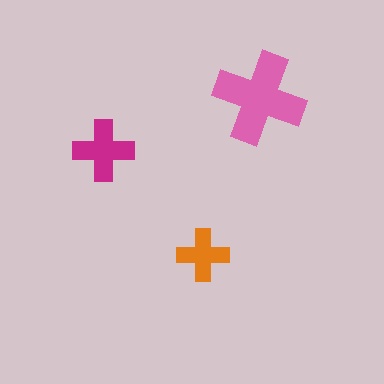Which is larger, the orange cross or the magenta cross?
The magenta one.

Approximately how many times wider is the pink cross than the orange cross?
About 2 times wider.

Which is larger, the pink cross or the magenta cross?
The pink one.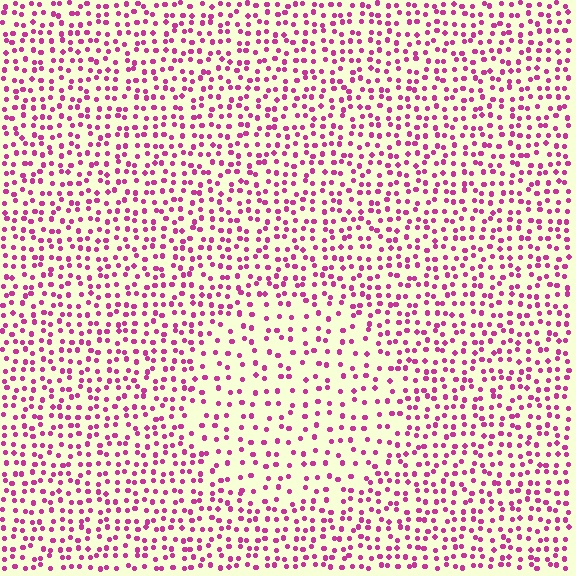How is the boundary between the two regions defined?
The boundary is defined by a change in element density (approximately 1.7x ratio). All elements are the same color, size, and shape.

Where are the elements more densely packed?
The elements are more densely packed outside the circle boundary.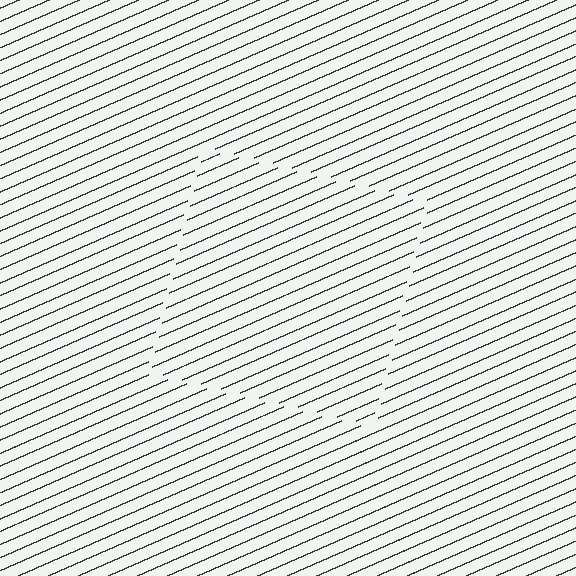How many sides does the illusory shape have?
4 sides — the line-ends trace a square.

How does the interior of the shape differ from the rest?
The interior of the shape contains the same grating, shifted by half a period — the contour is defined by the phase discontinuity where line-ends from the inner and outer gratings abut.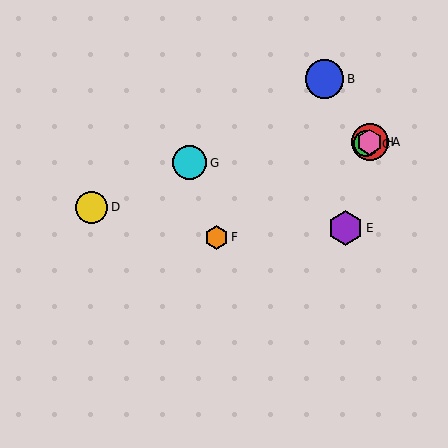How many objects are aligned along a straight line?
3 objects (A, C, H) are aligned along a straight line.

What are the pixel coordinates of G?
Object G is at (189, 163).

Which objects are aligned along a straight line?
Objects A, C, H are aligned along a straight line.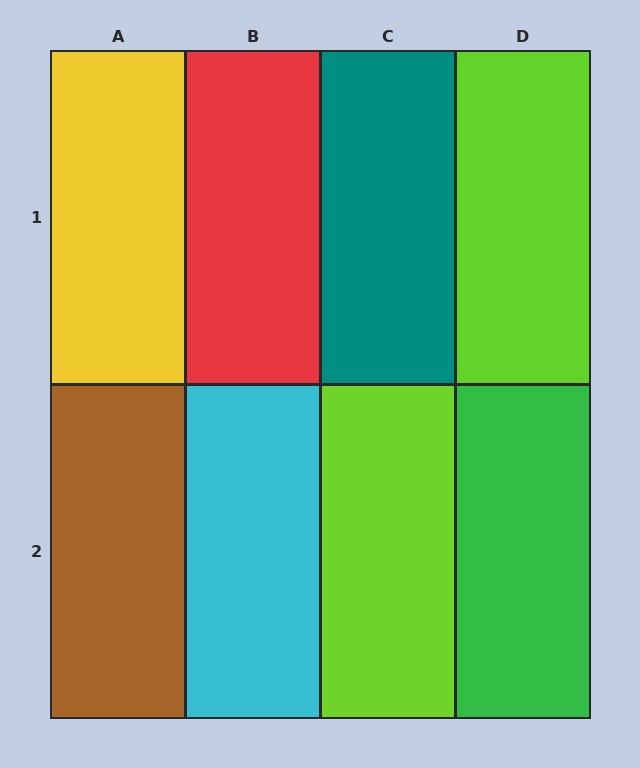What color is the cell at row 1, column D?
Lime.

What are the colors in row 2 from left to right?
Brown, cyan, lime, green.